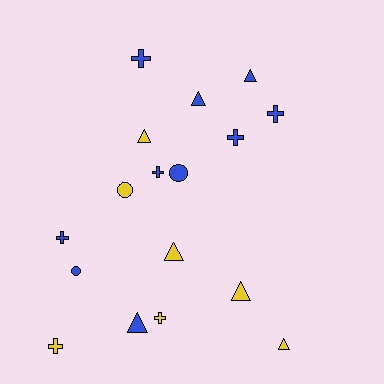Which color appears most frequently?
Blue, with 10 objects.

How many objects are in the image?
There are 17 objects.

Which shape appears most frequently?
Cross, with 7 objects.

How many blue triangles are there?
There are 3 blue triangles.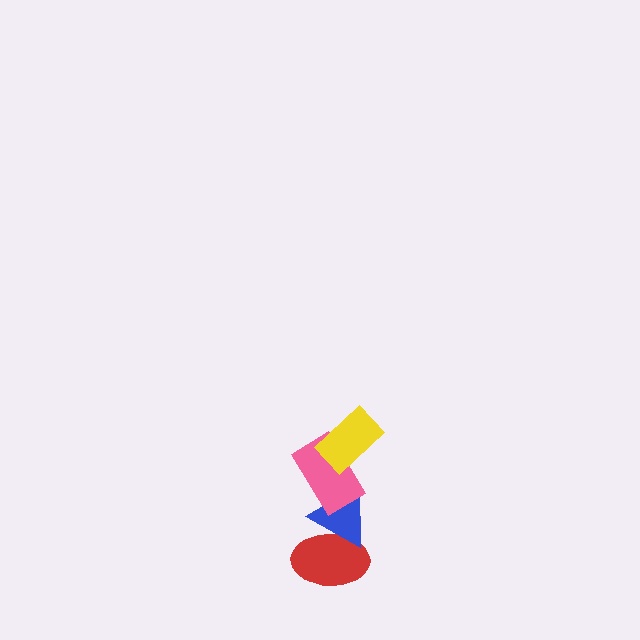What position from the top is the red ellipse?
The red ellipse is 4th from the top.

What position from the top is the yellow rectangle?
The yellow rectangle is 1st from the top.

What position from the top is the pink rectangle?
The pink rectangle is 2nd from the top.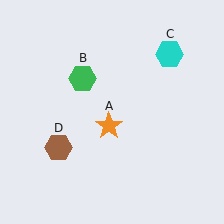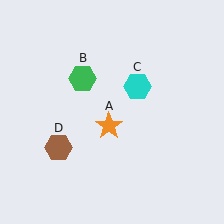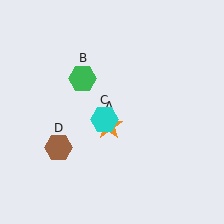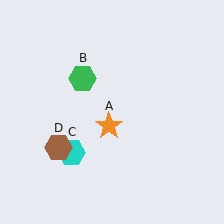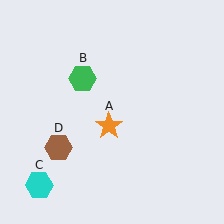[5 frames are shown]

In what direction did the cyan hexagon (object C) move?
The cyan hexagon (object C) moved down and to the left.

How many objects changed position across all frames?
1 object changed position: cyan hexagon (object C).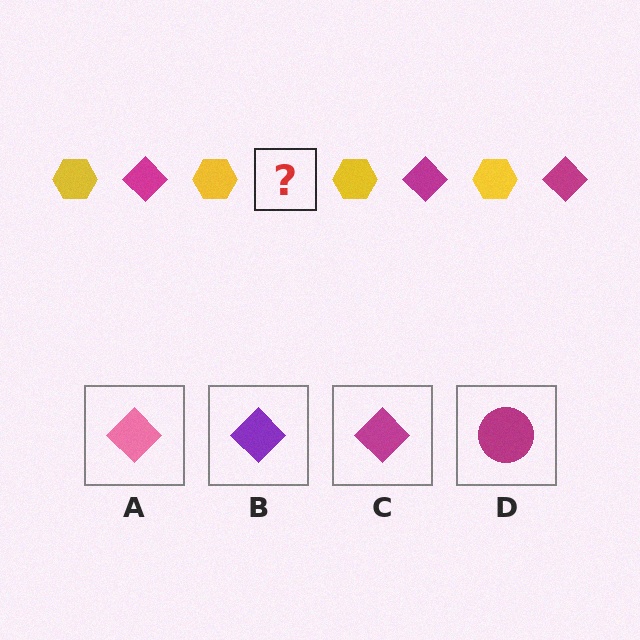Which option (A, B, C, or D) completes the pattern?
C.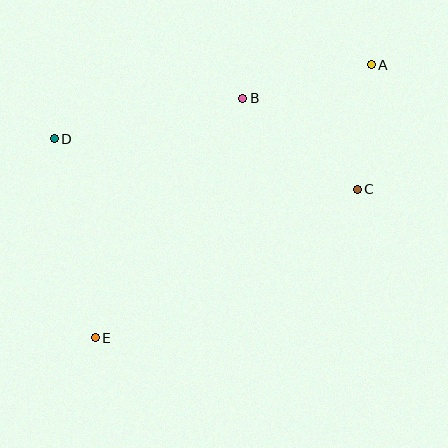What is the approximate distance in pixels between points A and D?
The distance between A and D is approximately 326 pixels.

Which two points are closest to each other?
Points A and C are closest to each other.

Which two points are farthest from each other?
Points A and E are farthest from each other.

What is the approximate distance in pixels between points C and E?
The distance between C and E is approximately 301 pixels.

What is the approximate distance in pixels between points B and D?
The distance between B and D is approximately 193 pixels.